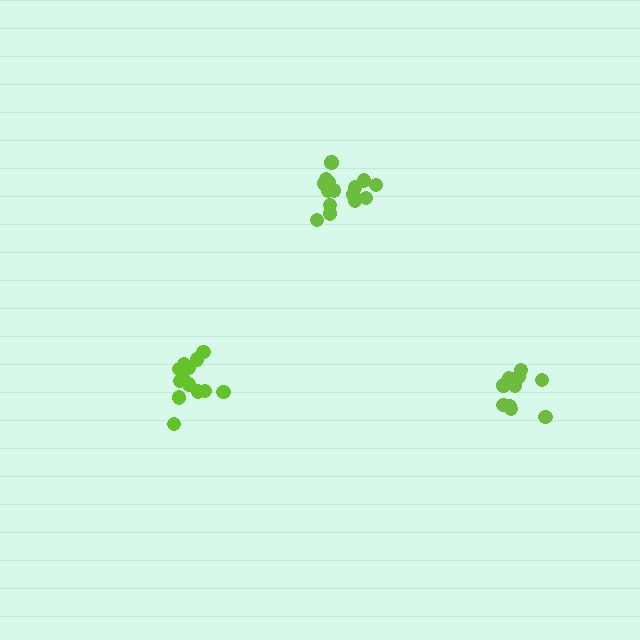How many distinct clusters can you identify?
There are 3 distinct clusters.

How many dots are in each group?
Group 1: 13 dots, Group 2: 17 dots, Group 3: 11 dots (41 total).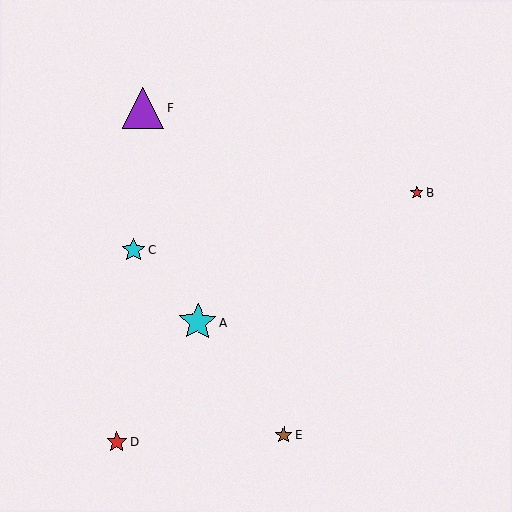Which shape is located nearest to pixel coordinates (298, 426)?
The brown star (labeled E) at (284, 435) is nearest to that location.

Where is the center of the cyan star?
The center of the cyan star is at (198, 322).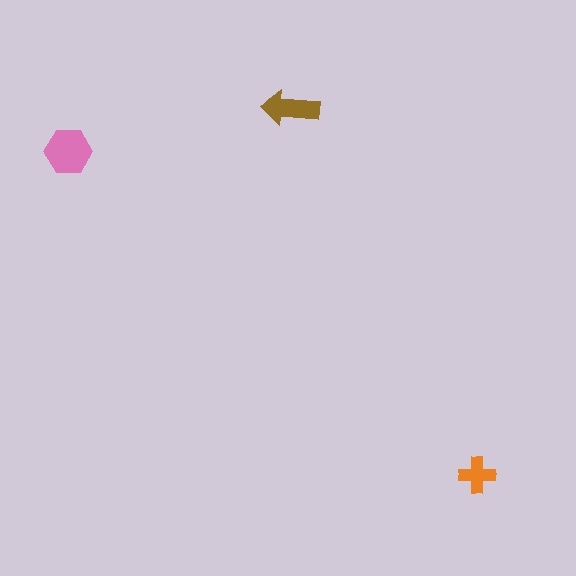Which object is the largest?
The pink hexagon.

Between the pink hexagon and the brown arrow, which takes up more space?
The pink hexagon.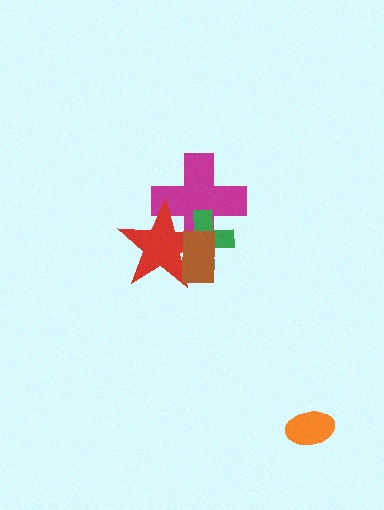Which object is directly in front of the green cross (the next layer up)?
The red star is directly in front of the green cross.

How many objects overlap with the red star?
3 objects overlap with the red star.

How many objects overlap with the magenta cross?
3 objects overlap with the magenta cross.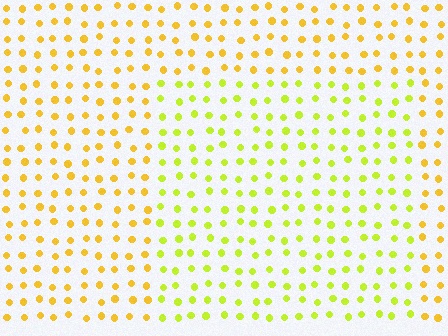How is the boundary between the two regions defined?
The boundary is defined purely by a slight shift in hue (about 31 degrees). Spacing, size, and orientation are identical on both sides.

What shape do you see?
I see a rectangle.